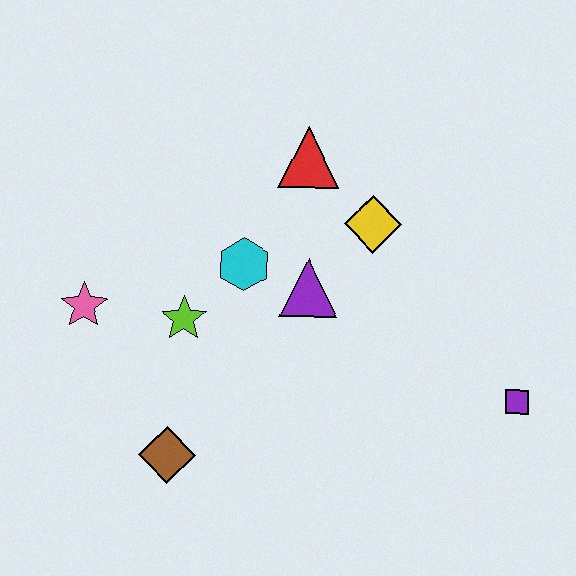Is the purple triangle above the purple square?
Yes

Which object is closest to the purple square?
The yellow diamond is closest to the purple square.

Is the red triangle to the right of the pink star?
Yes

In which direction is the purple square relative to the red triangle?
The purple square is below the red triangle.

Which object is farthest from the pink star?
The purple square is farthest from the pink star.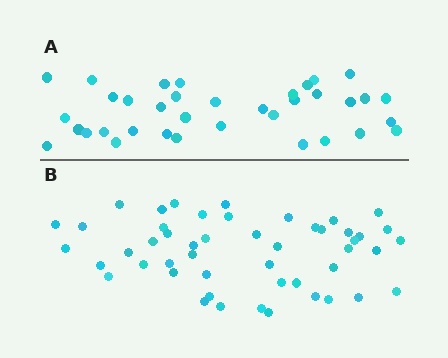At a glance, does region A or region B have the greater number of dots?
Region B (the bottom region) has more dots.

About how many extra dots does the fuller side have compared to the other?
Region B has approximately 15 more dots than region A.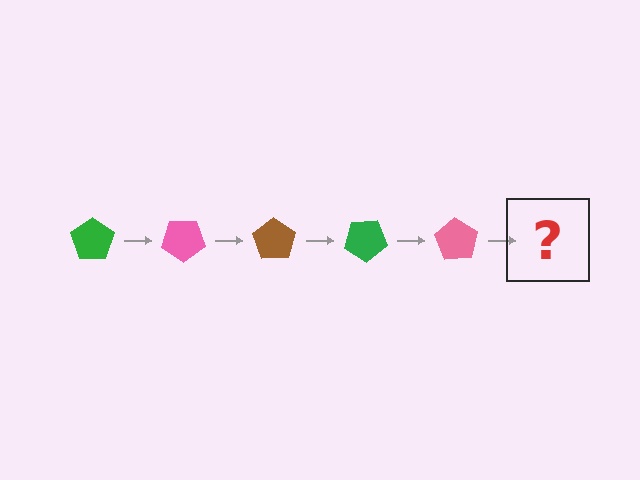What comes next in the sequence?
The next element should be a brown pentagon, rotated 175 degrees from the start.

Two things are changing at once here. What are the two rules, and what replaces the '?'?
The two rules are that it rotates 35 degrees each step and the color cycles through green, pink, and brown. The '?' should be a brown pentagon, rotated 175 degrees from the start.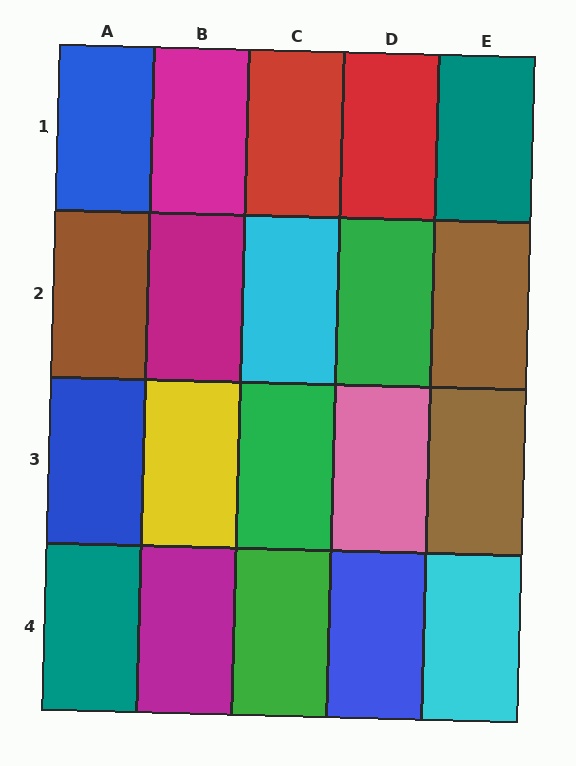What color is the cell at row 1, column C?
Red.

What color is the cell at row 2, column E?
Brown.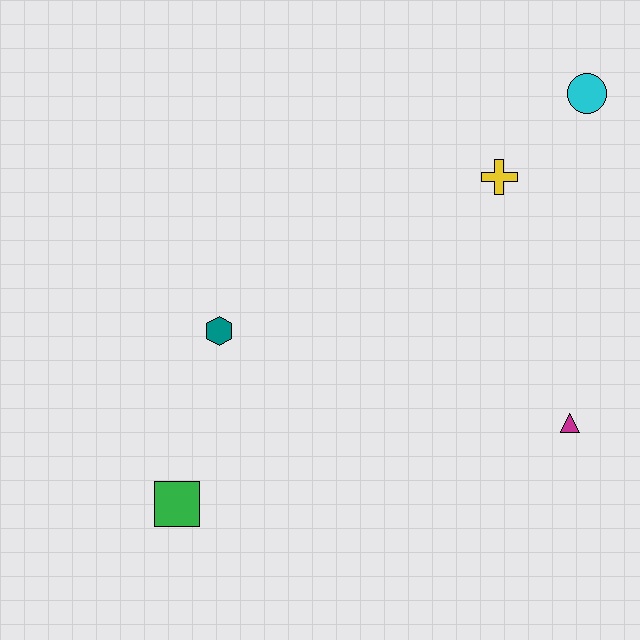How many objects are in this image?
There are 5 objects.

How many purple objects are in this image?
There are no purple objects.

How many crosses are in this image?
There is 1 cross.